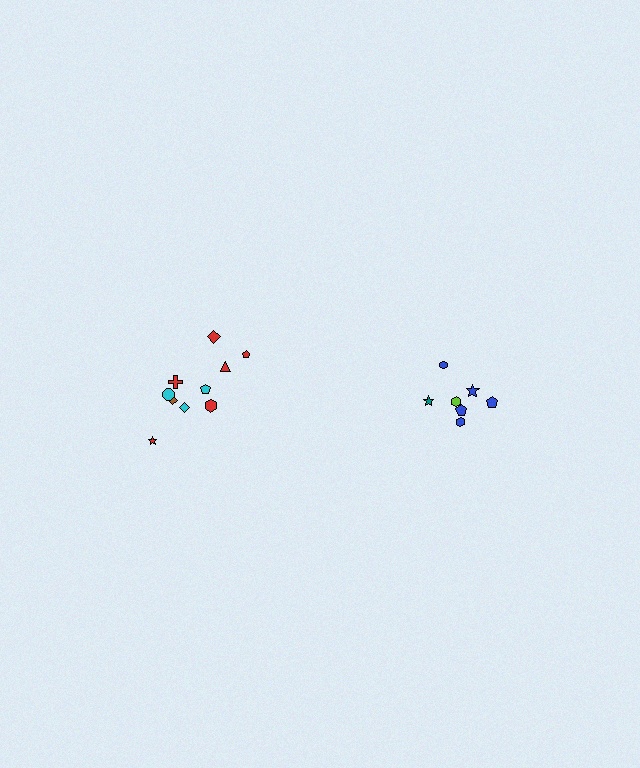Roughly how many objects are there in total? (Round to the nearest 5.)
Roughly 15 objects in total.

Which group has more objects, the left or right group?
The left group.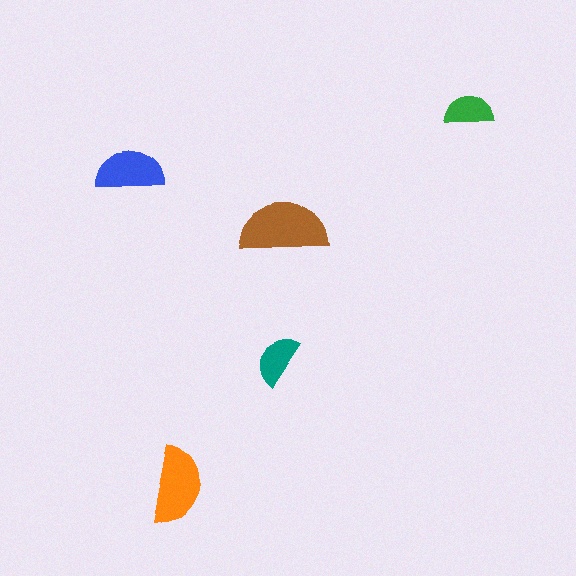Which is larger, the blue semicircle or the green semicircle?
The blue one.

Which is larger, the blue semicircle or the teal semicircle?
The blue one.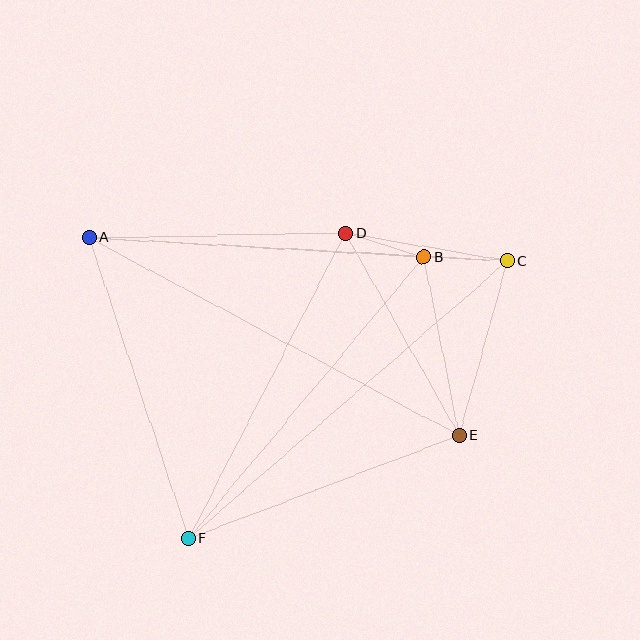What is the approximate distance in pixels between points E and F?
The distance between E and F is approximately 290 pixels.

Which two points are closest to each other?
Points B and D are closest to each other.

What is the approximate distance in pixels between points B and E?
The distance between B and E is approximately 182 pixels.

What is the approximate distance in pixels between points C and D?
The distance between C and D is approximately 164 pixels.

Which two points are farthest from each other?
Points C and F are farthest from each other.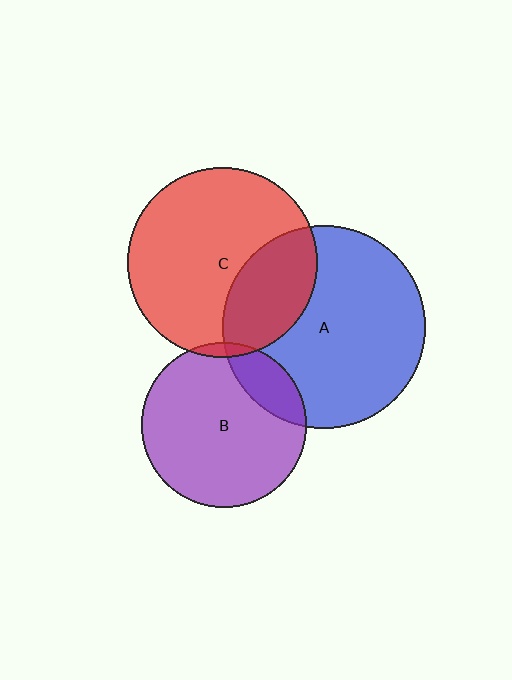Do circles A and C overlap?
Yes.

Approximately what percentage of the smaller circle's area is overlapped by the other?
Approximately 30%.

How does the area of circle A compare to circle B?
Approximately 1.5 times.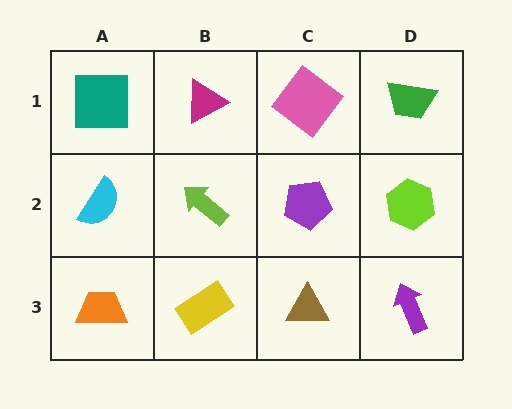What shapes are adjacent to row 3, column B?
A lime arrow (row 2, column B), an orange trapezoid (row 3, column A), a brown triangle (row 3, column C).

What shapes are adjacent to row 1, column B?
A lime arrow (row 2, column B), a teal square (row 1, column A), a pink diamond (row 1, column C).